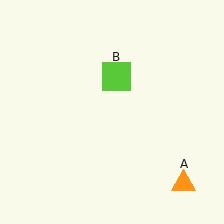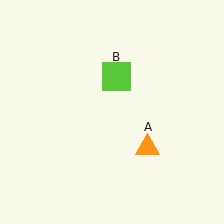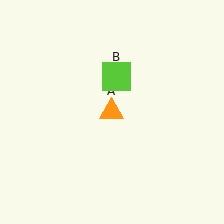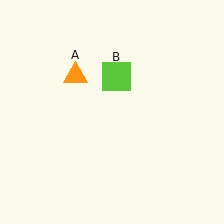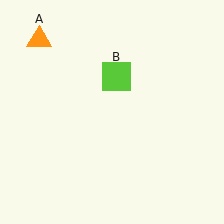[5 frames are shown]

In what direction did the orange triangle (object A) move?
The orange triangle (object A) moved up and to the left.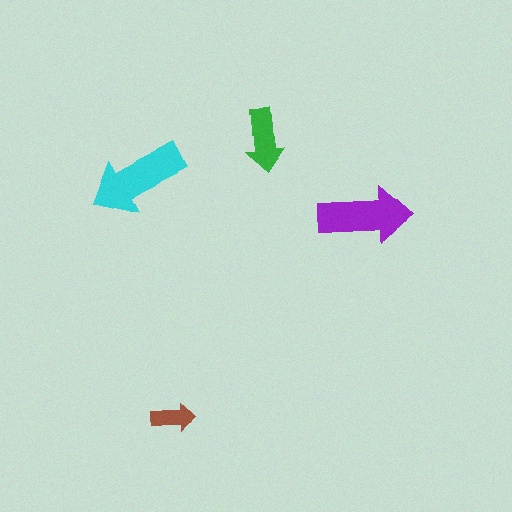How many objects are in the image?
There are 4 objects in the image.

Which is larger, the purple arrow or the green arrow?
The purple one.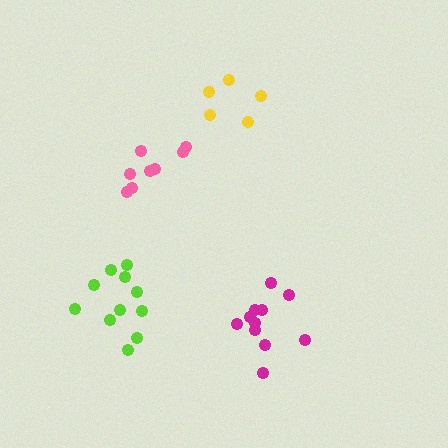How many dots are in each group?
Group 1: 5 dots, Group 2: 11 dots, Group 3: 11 dots, Group 4: 8 dots (35 total).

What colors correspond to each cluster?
The clusters are colored: yellow, magenta, lime, pink.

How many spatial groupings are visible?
There are 4 spatial groupings.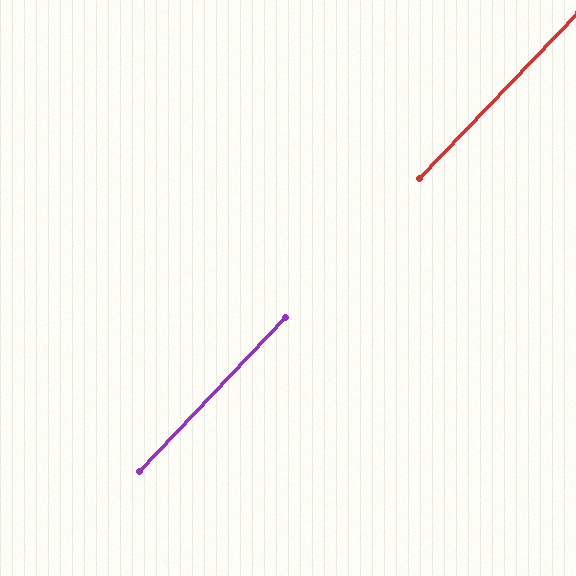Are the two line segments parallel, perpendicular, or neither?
Parallel — their directions differ by only 0.4°.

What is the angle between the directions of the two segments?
Approximately 0 degrees.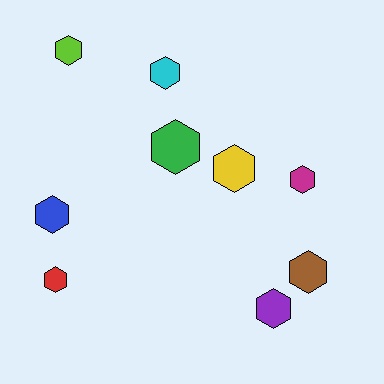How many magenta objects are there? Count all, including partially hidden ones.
There is 1 magenta object.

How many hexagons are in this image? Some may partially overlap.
There are 9 hexagons.